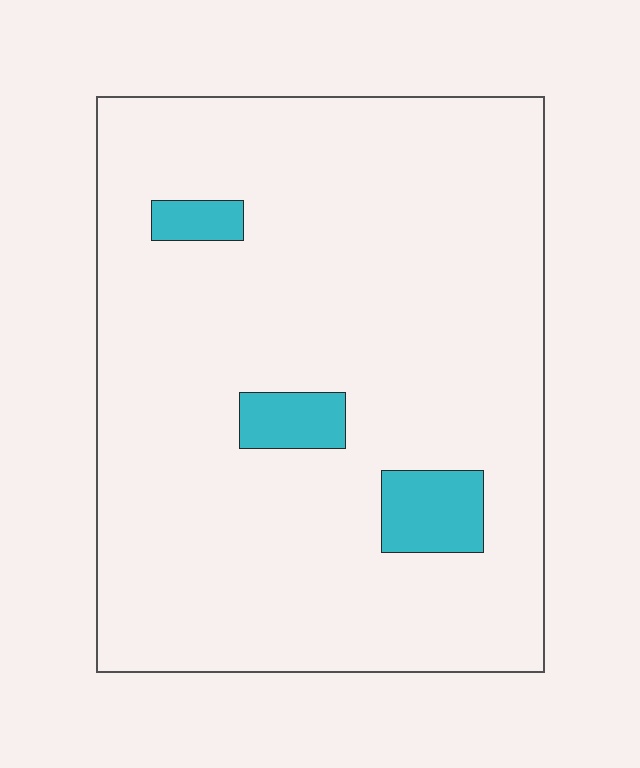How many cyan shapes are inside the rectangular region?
3.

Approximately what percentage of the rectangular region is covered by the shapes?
Approximately 5%.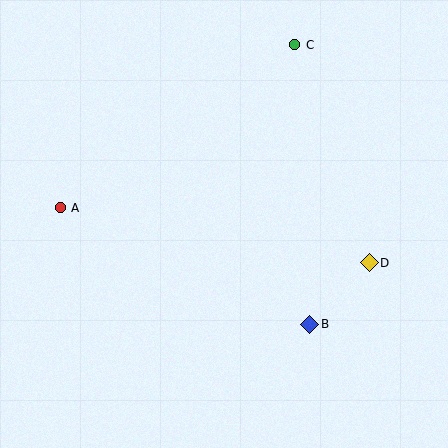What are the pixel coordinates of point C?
Point C is at (295, 45).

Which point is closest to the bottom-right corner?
Point B is closest to the bottom-right corner.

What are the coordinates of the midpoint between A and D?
The midpoint between A and D is at (215, 235).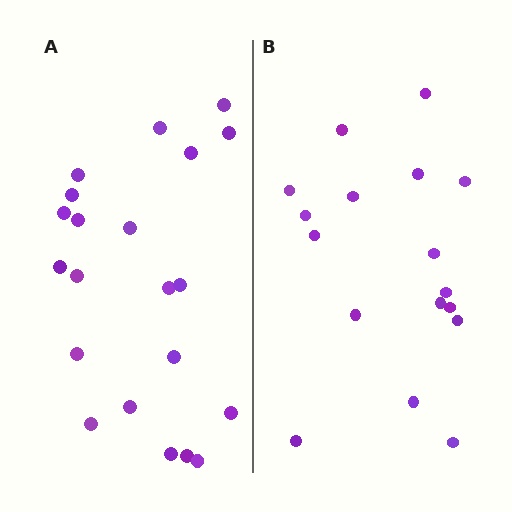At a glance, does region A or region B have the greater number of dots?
Region A (the left region) has more dots.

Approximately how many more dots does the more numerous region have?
Region A has about 4 more dots than region B.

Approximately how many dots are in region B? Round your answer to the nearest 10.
About 20 dots. (The exact count is 17, which rounds to 20.)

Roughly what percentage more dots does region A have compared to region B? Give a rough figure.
About 25% more.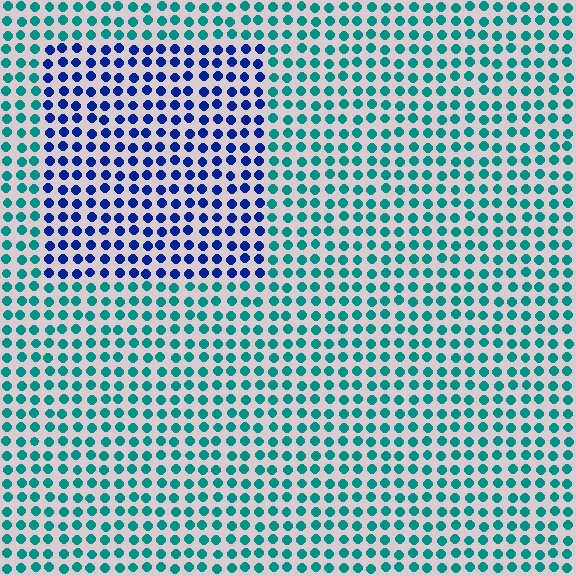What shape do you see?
I see a rectangle.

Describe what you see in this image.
The image is filled with small teal elements in a uniform arrangement. A rectangle-shaped region is visible where the elements are tinted to a slightly different hue, forming a subtle color boundary.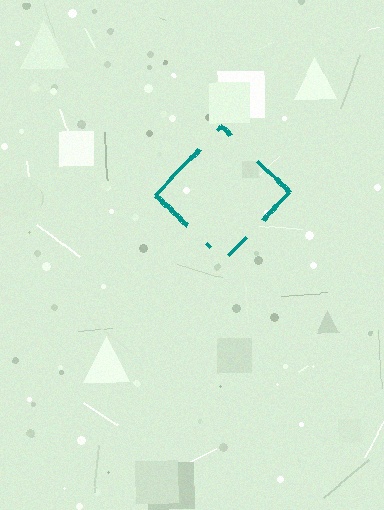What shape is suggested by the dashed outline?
The dashed outline suggests a diamond.